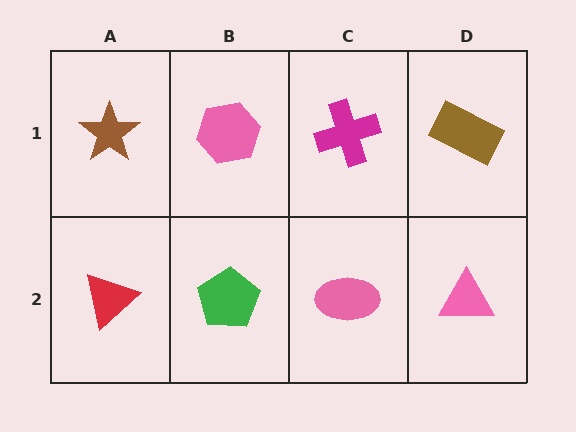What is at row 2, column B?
A green pentagon.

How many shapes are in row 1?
4 shapes.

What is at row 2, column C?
A pink ellipse.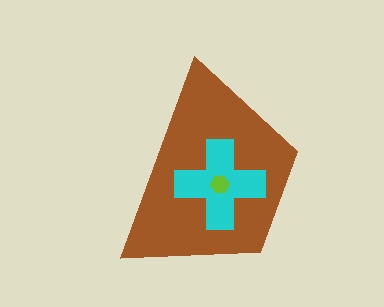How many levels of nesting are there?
3.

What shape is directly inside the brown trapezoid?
The cyan cross.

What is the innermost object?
The lime hexagon.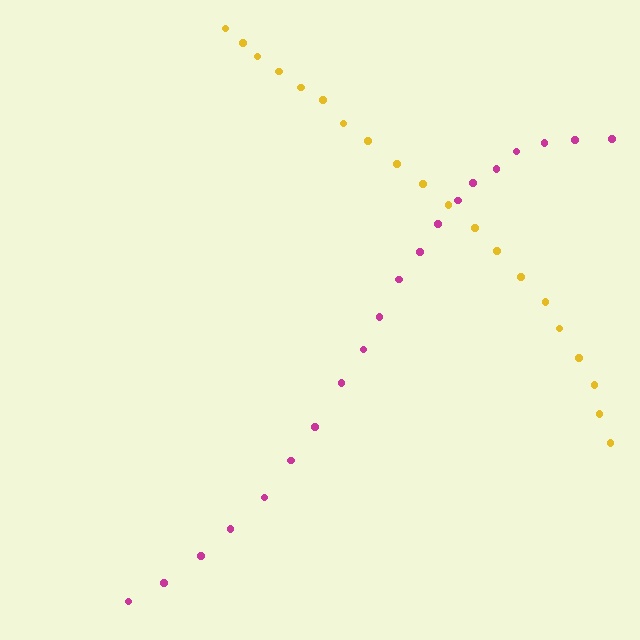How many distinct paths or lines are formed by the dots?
There are 2 distinct paths.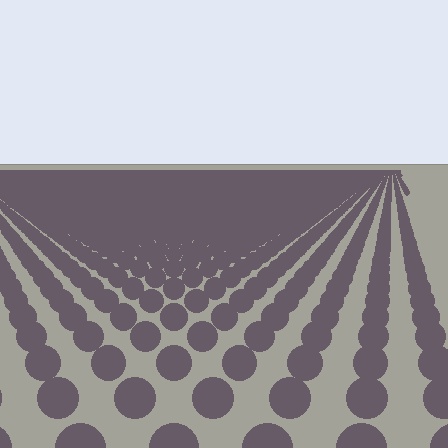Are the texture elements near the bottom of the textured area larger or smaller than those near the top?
Larger. Near the bottom, elements are closer to the viewer and appear at a bigger on-screen size.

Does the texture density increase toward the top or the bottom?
Density increases toward the top.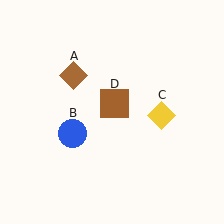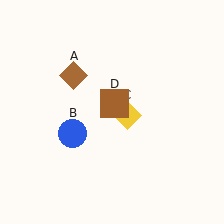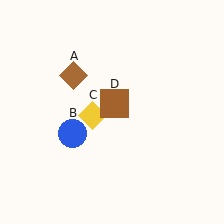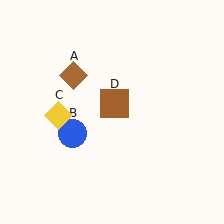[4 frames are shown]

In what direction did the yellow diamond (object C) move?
The yellow diamond (object C) moved left.